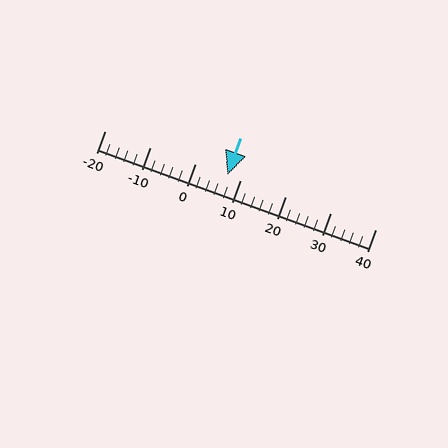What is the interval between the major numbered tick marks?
The major tick marks are spaced 10 units apart.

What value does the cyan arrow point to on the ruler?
The cyan arrow points to approximately 7.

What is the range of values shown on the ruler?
The ruler shows values from -20 to 40.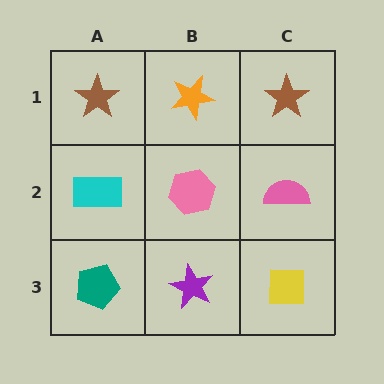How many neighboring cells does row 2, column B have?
4.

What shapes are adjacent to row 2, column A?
A brown star (row 1, column A), a teal pentagon (row 3, column A), a pink hexagon (row 2, column B).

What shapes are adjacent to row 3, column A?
A cyan rectangle (row 2, column A), a purple star (row 3, column B).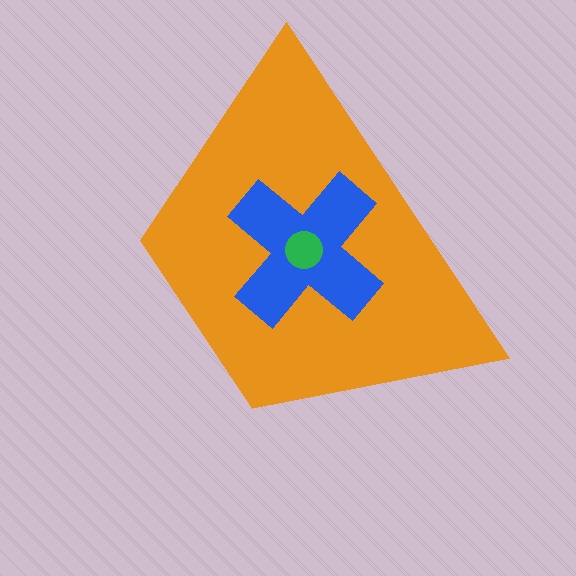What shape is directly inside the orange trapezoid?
The blue cross.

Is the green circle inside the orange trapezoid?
Yes.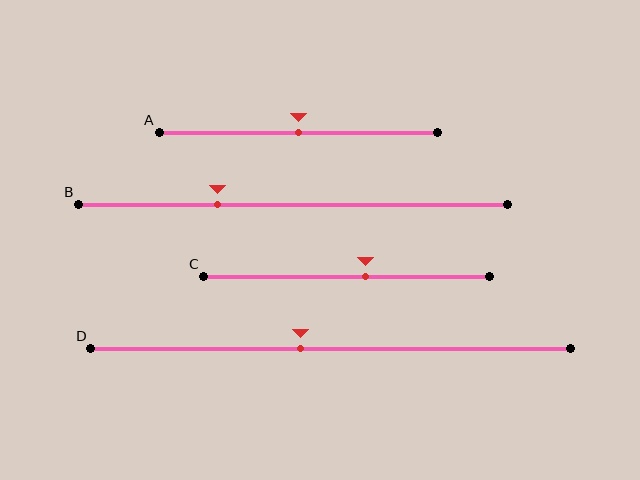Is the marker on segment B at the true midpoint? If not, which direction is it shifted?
No, the marker on segment B is shifted to the left by about 18% of the segment length.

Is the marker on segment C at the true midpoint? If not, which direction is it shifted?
No, the marker on segment C is shifted to the right by about 7% of the segment length.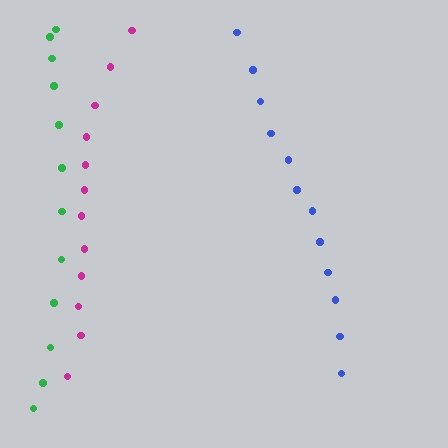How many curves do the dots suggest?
There are 3 distinct paths.